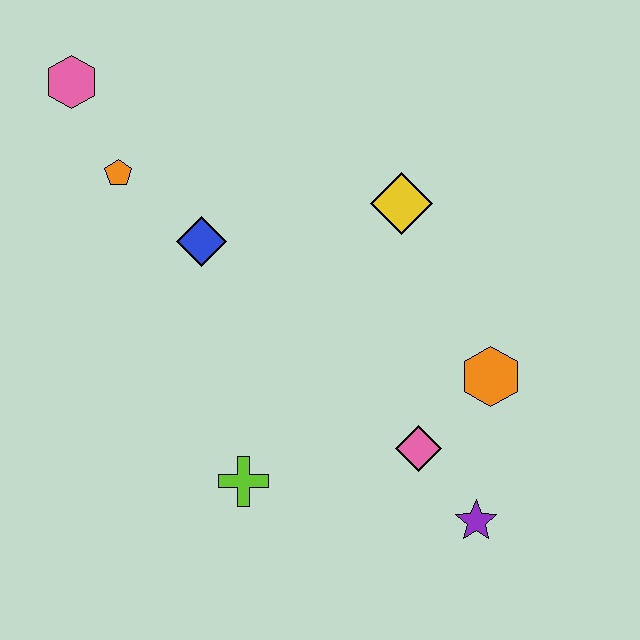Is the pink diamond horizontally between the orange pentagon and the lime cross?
No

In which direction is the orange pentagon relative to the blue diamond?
The orange pentagon is to the left of the blue diamond.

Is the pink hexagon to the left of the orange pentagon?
Yes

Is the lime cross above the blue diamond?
No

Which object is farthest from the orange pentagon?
The purple star is farthest from the orange pentagon.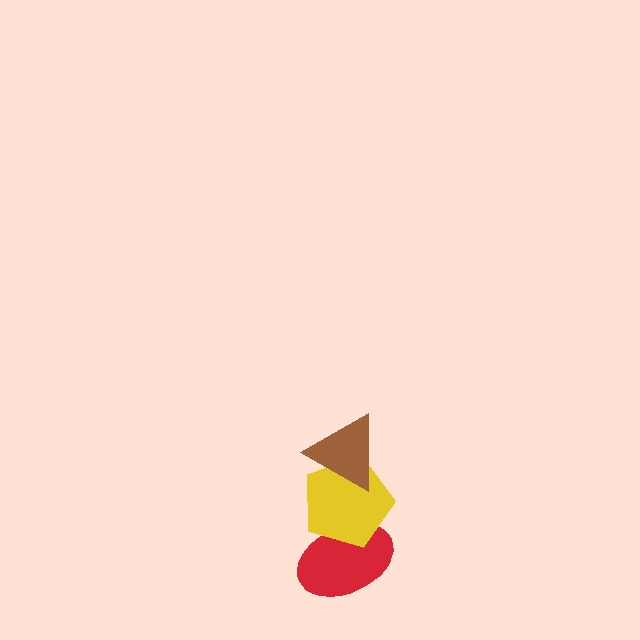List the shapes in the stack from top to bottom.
From top to bottom: the brown triangle, the yellow pentagon, the red ellipse.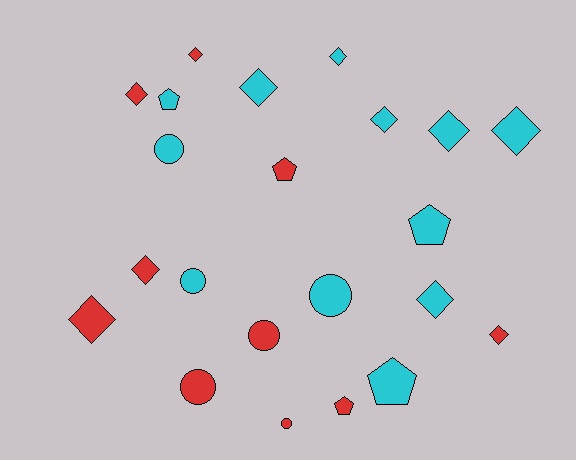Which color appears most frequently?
Cyan, with 12 objects.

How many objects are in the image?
There are 22 objects.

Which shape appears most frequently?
Diamond, with 11 objects.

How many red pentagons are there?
There are 2 red pentagons.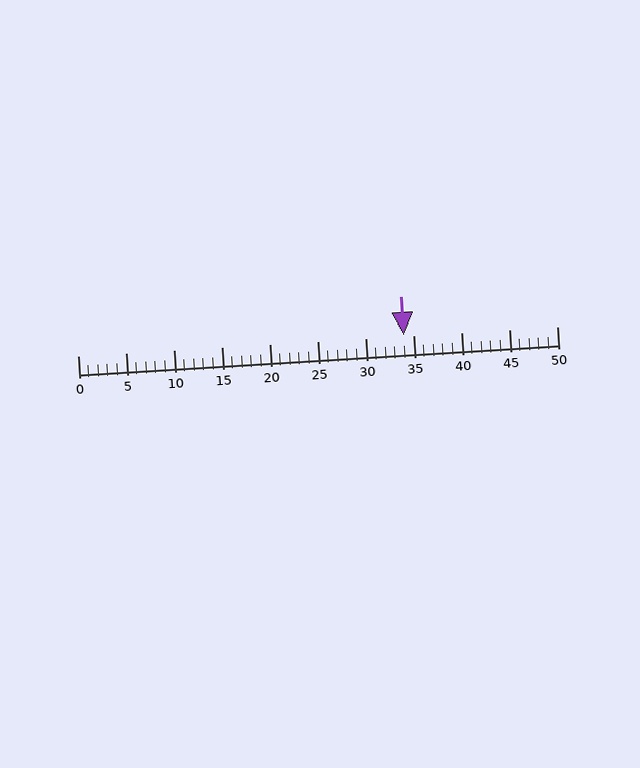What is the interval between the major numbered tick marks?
The major tick marks are spaced 5 units apart.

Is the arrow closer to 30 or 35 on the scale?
The arrow is closer to 35.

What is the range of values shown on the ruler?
The ruler shows values from 0 to 50.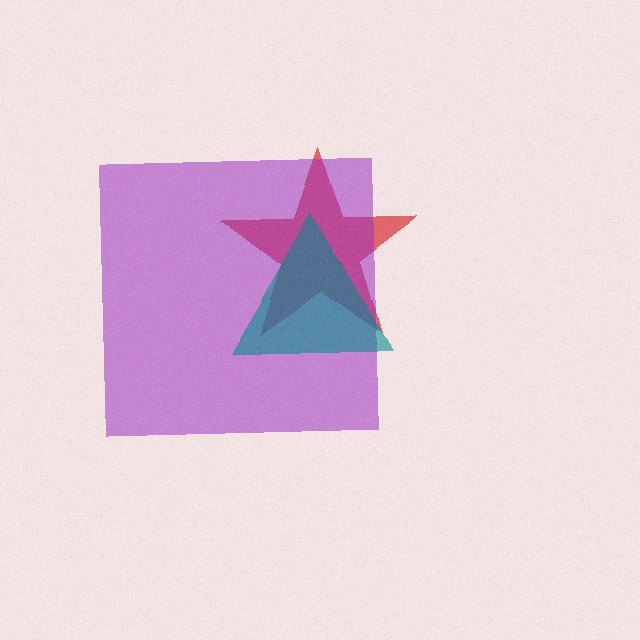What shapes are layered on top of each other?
The layered shapes are: a red star, a purple square, a teal triangle.